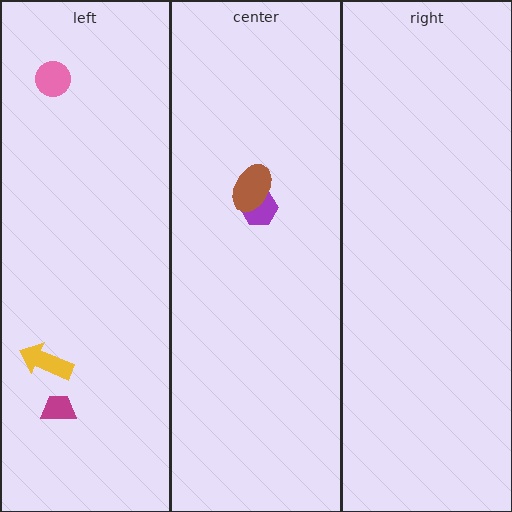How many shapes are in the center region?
2.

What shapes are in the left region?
The pink circle, the magenta trapezoid, the yellow arrow.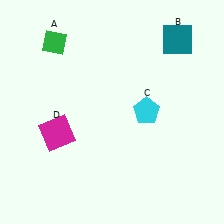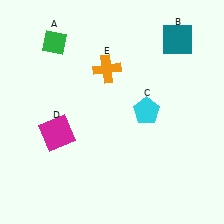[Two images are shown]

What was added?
An orange cross (E) was added in Image 2.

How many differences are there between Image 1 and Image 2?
There is 1 difference between the two images.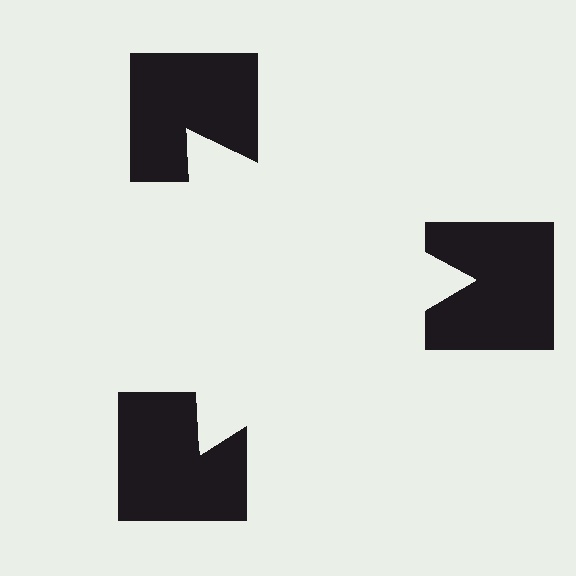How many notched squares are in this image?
There are 3 — one at each vertex of the illusory triangle.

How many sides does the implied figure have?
3 sides.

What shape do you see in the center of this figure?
An illusory triangle — its edges are inferred from the aligned wedge cuts in the notched squares, not physically drawn.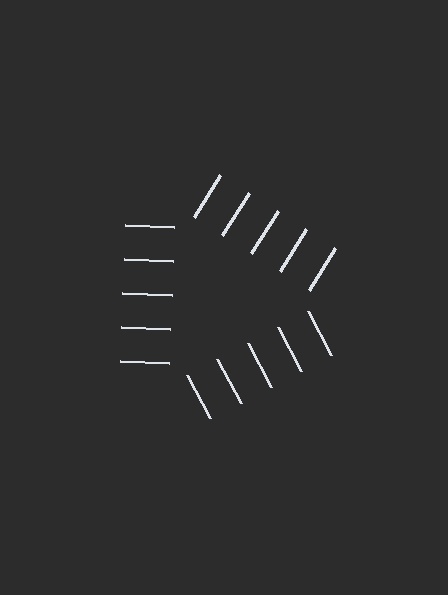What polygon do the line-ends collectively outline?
An illusory triangle — the line segments terminate on its edges but no continuous stroke is drawn.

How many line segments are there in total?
15 — 5 along each of the 3 edges.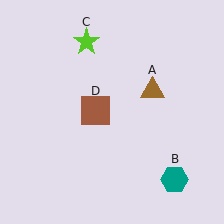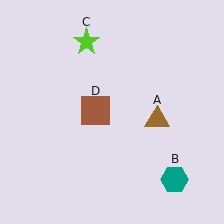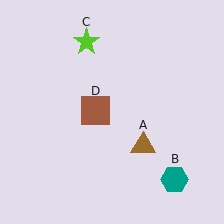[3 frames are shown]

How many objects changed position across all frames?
1 object changed position: brown triangle (object A).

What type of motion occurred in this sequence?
The brown triangle (object A) rotated clockwise around the center of the scene.